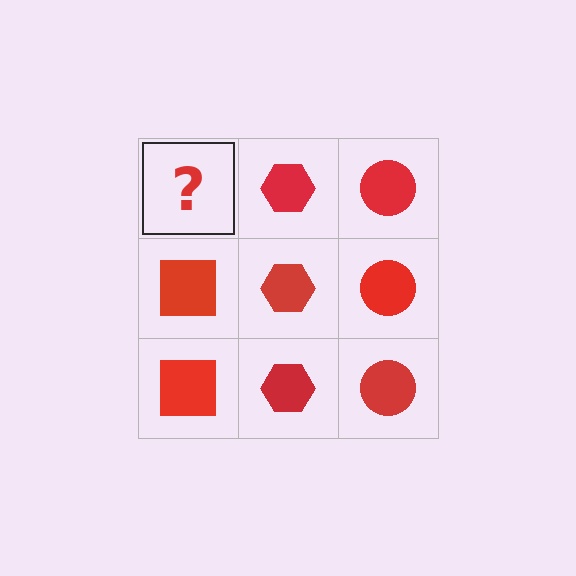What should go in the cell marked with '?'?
The missing cell should contain a red square.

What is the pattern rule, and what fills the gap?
The rule is that each column has a consistent shape. The gap should be filled with a red square.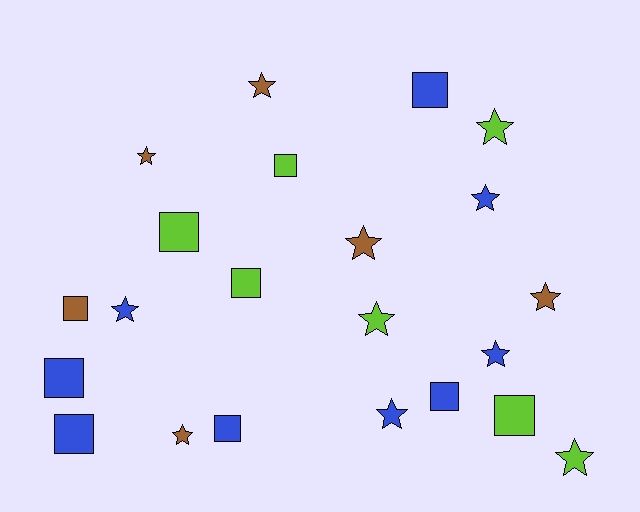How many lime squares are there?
There are 4 lime squares.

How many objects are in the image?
There are 22 objects.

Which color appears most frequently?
Blue, with 9 objects.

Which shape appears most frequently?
Star, with 12 objects.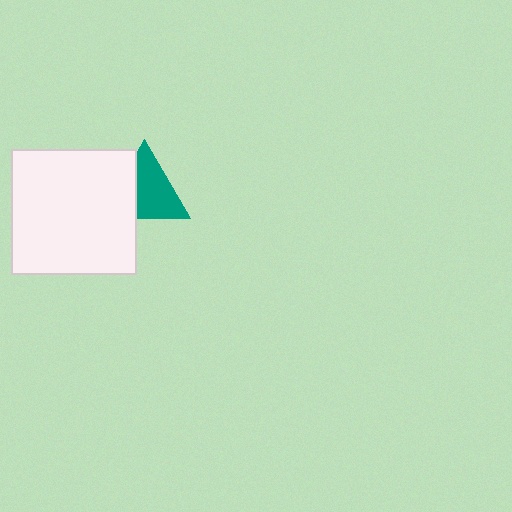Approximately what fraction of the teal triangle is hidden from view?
Roughly 36% of the teal triangle is hidden behind the white square.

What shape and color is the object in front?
The object in front is a white square.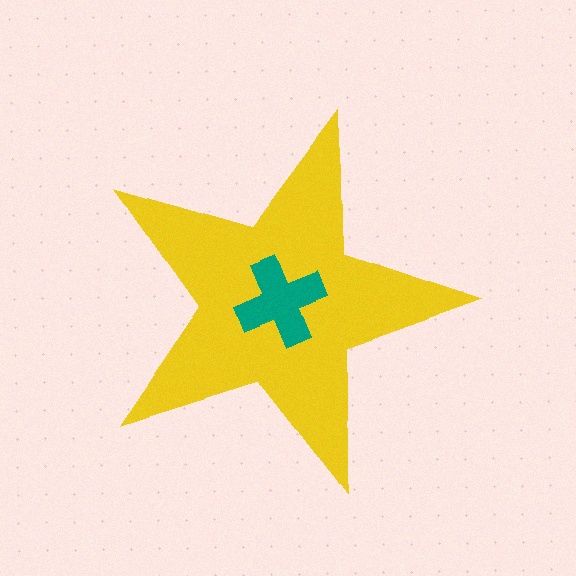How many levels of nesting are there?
2.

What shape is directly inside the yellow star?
The teal cross.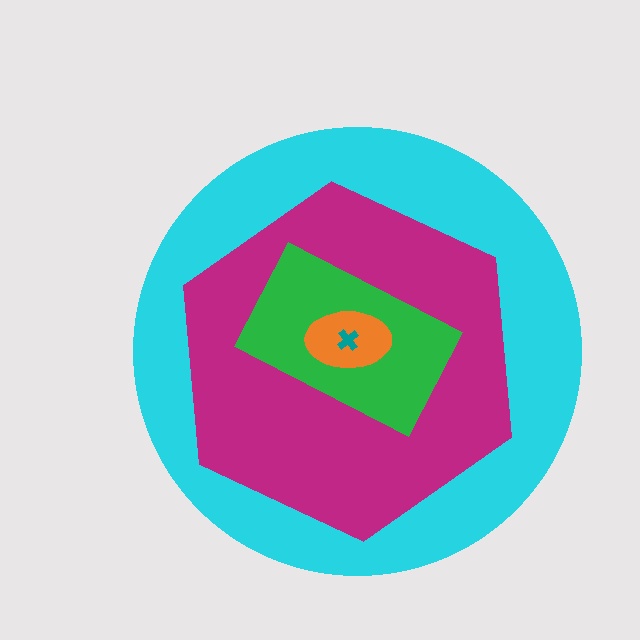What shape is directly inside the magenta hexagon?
The green rectangle.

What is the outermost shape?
The cyan circle.